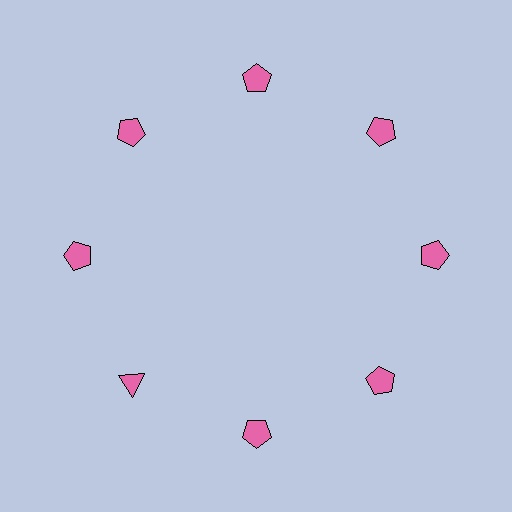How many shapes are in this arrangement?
There are 8 shapes arranged in a ring pattern.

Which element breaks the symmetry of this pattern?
The pink triangle at roughly the 8 o'clock position breaks the symmetry. All other shapes are pink pentagons.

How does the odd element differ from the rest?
It has a different shape: triangle instead of pentagon.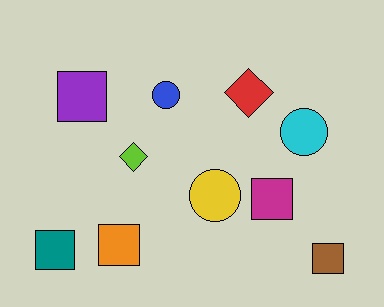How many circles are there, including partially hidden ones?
There are 3 circles.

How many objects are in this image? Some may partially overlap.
There are 10 objects.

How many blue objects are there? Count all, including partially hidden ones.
There is 1 blue object.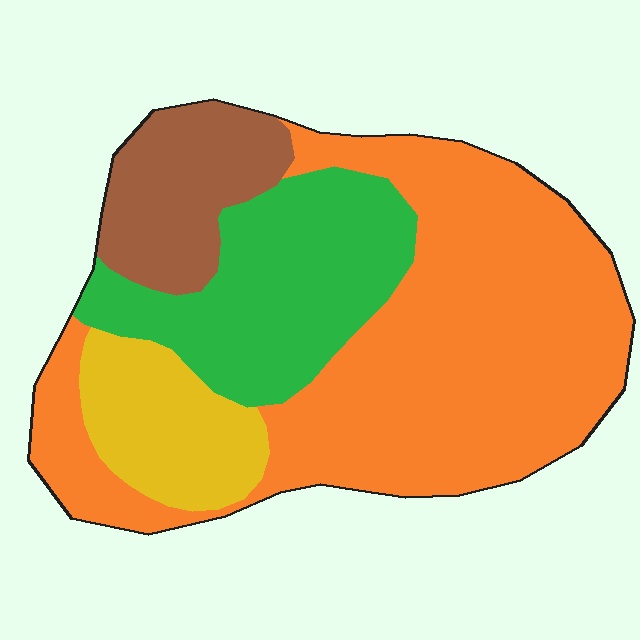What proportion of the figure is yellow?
Yellow covers 12% of the figure.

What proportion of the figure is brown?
Brown takes up about one eighth (1/8) of the figure.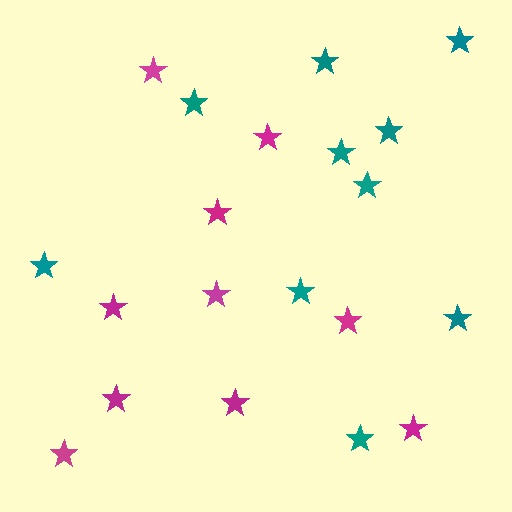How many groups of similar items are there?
There are 2 groups: one group of magenta stars (10) and one group of teal stars (10).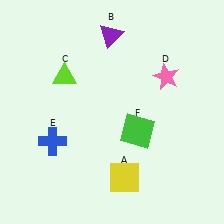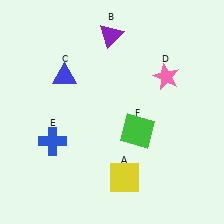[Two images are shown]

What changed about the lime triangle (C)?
In Image 1, C is lime. In Image 2, it changed to blue.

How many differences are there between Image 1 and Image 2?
There is 1 difference between the two images.